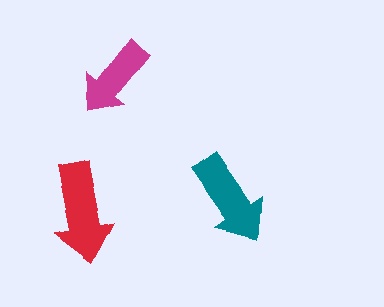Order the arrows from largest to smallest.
the red one, the teal one, the magenta one.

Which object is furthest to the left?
The red arrow is leftmost.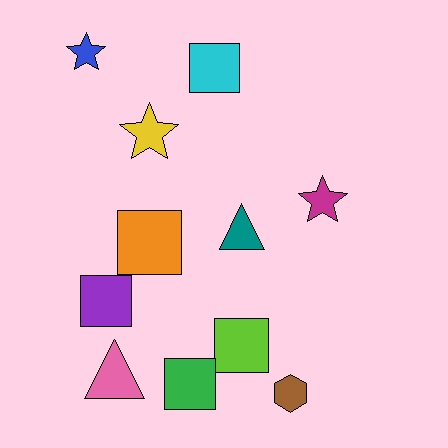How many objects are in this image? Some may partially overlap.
There are 11 objects.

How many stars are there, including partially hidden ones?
There are 3 stars.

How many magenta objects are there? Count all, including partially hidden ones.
There is 1 magenta object.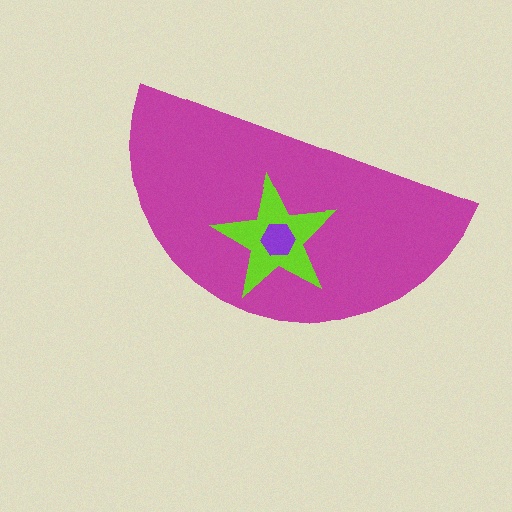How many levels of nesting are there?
3.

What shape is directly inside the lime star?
The purple hexagon.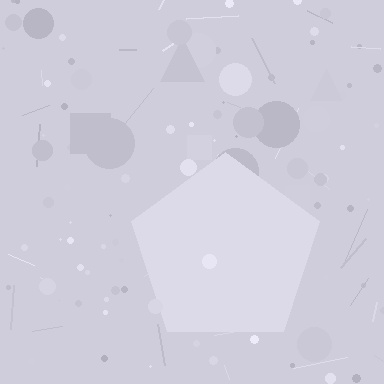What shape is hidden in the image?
A pentagon is hidden in the image.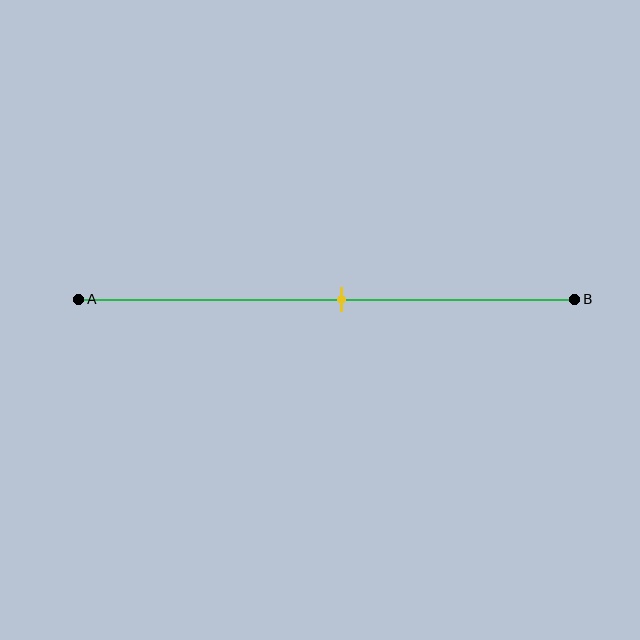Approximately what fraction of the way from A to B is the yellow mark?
The yellow mark is approximately 55% of the way from A to B.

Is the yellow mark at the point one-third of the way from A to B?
No, the mark is at about 55% from A, not at the 33% one-third point.